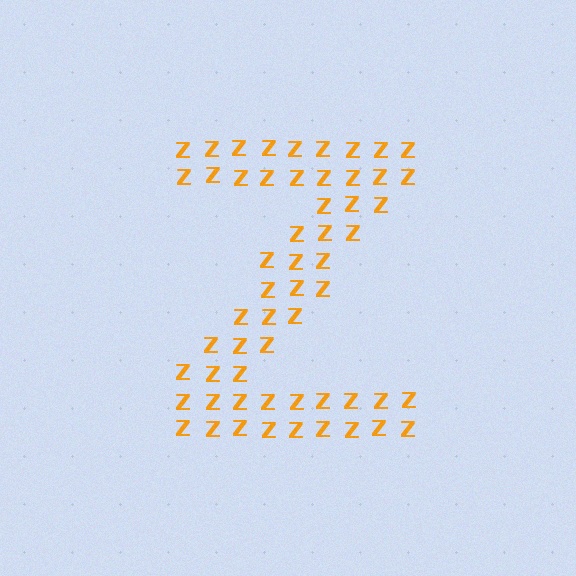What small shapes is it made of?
It is made of small letter Z's.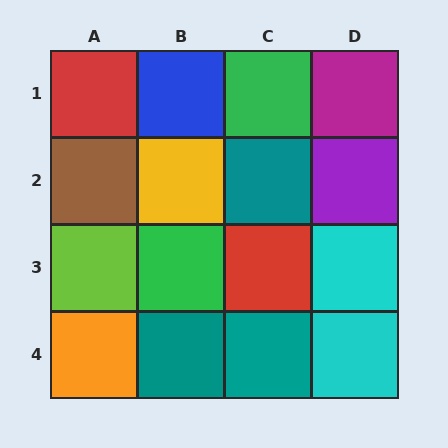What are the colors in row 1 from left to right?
Red, blue, green, magenta.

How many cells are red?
2 cells are red.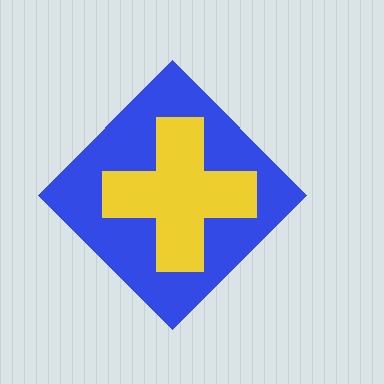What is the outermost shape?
The blue diamond.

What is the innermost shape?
The yellow cross.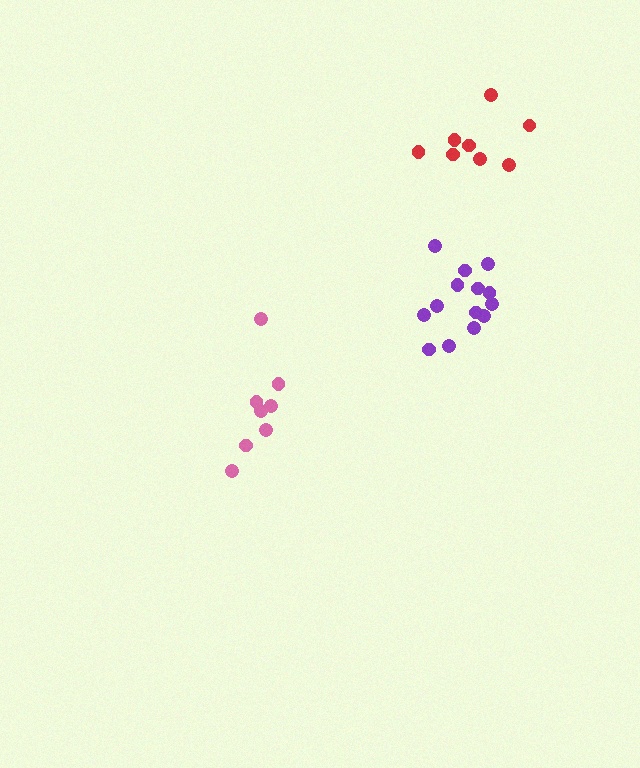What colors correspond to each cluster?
The clusters are colored: purple, pink, red.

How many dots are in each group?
Group 1: 14 dots, Group 2: 8 dots, Group 3: 8 dots (30 total).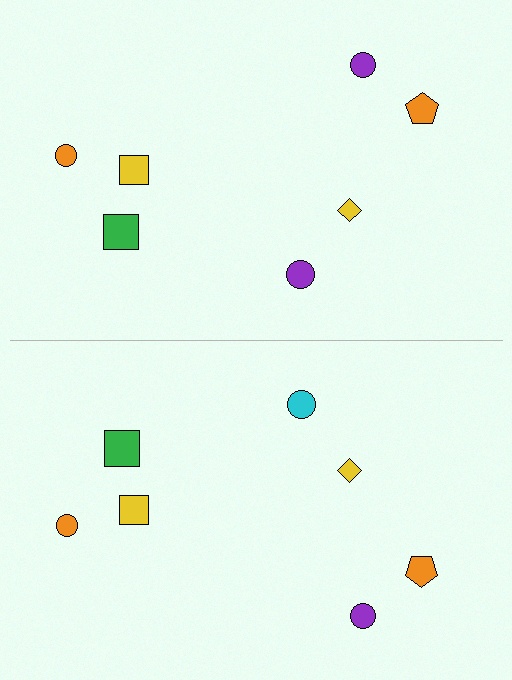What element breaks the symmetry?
The cyan circle on the bottom side breaks the symmetry — its mirror counterpart is purple.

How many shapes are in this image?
There are 14 shapes in this image.